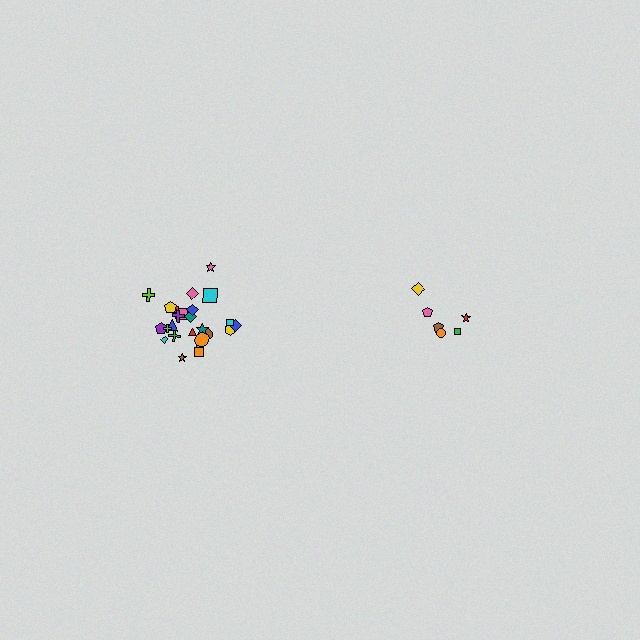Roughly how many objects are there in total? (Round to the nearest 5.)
Roughly 30 objects in total.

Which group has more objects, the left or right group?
The left group.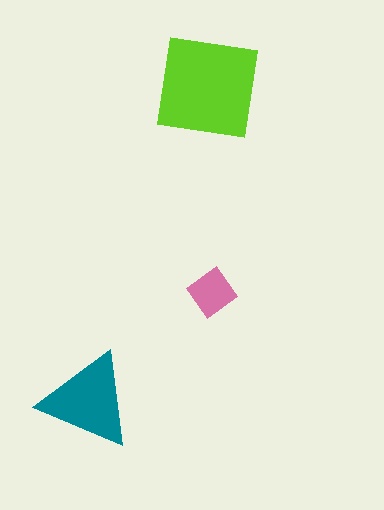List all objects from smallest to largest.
The pink diamond, the teal triangle, the lime square.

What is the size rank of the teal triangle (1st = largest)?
2nd.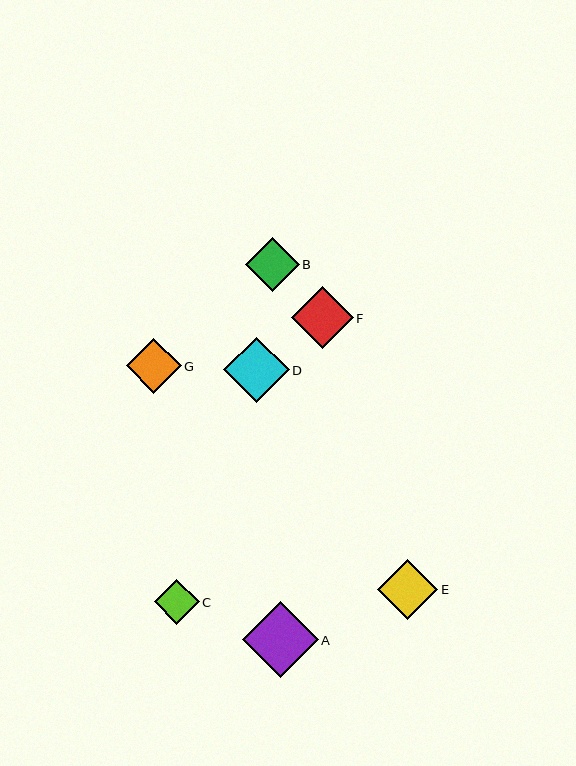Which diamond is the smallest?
Diamond C is the smallest with a size of approximately 45 pixels.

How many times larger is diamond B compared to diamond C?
Diamond B is approximately 1.2 times the size of diamond C.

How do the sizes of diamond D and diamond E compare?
Diamond D and diamond E are approximately the same size.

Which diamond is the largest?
Diamond A is the largest with a size of approximately 76 pixels.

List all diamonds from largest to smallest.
From largest to smallest: A, D, F, E, G, B, C.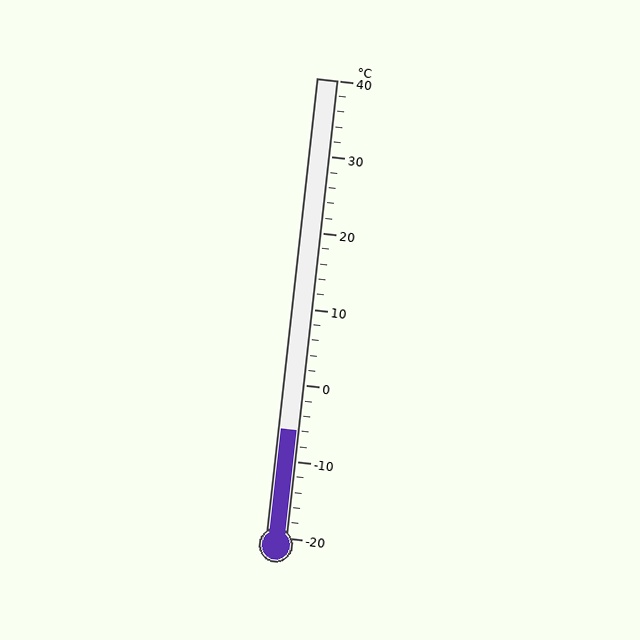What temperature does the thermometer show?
The thermometer shows approximately -6°C.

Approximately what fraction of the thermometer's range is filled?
The thermometer is filled to approximately 25% of its range.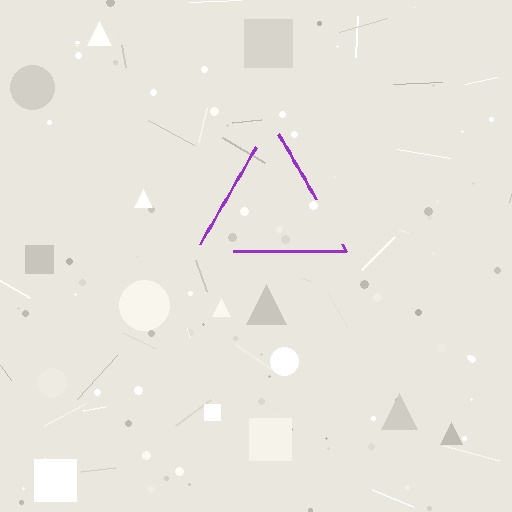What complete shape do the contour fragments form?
The contour fragments form a triangle.